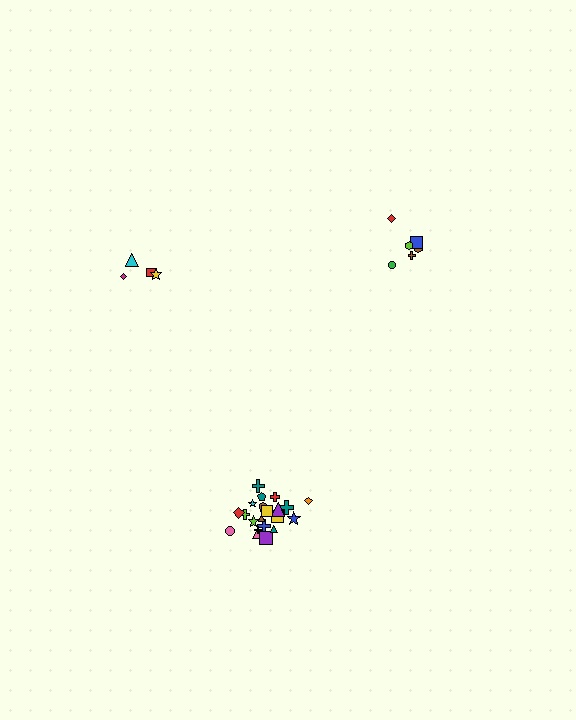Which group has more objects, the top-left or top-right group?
The top-right group.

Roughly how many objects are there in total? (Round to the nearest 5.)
Roughly 30 objects in total.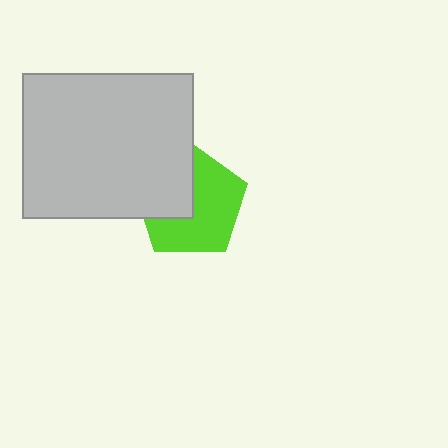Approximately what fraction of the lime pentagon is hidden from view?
Roughly 38% of the lime pentagon is hidden behind the light gray rectangle.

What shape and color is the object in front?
The object in front is a light gray rectangle.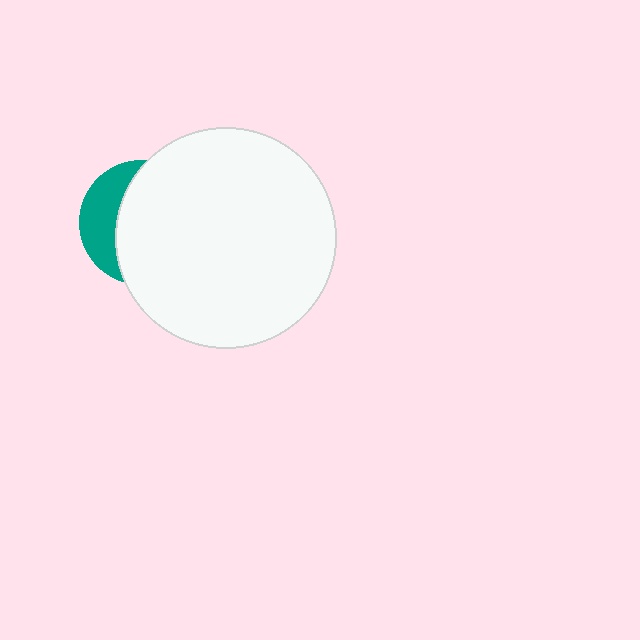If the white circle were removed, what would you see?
You would see the complete teal circle.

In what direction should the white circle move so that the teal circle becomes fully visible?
The white circle should move right. That is the shortest direction to clear the overlap and leave the teal circle fully visible.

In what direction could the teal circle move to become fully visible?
The teal circle could move left. That would shift it out from behind the white circle entirely.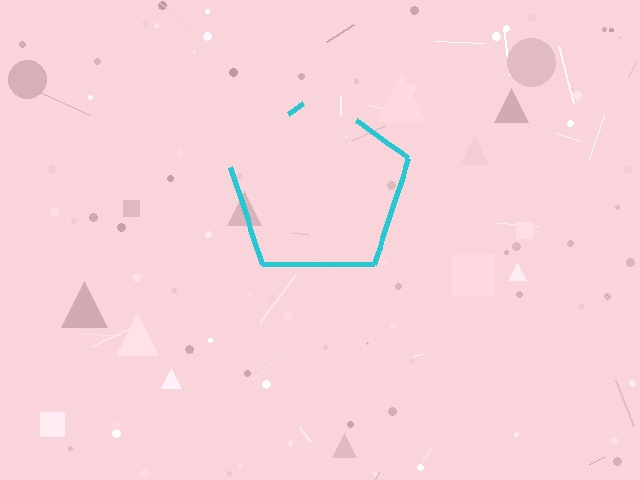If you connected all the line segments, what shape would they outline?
They would outline a pentagon.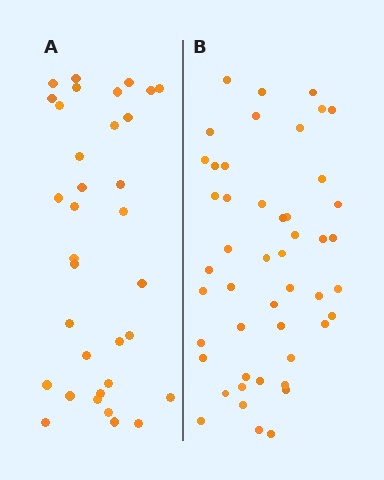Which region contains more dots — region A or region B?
Region B (the right region) has more dots.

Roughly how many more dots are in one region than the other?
Region B has approximately 15 more dots than region A.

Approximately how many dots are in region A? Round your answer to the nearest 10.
About 30 dots. (The exact count is 34, which rounds to 30.)